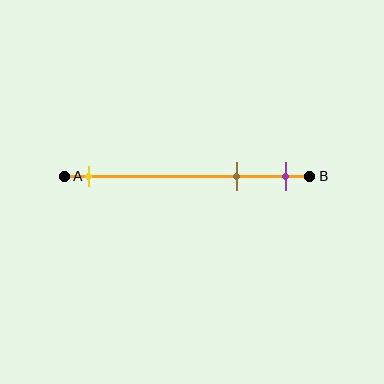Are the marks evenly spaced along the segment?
No, the marks are not evenly spaced.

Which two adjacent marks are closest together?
The brown and purple marks are the closest adjacent pair.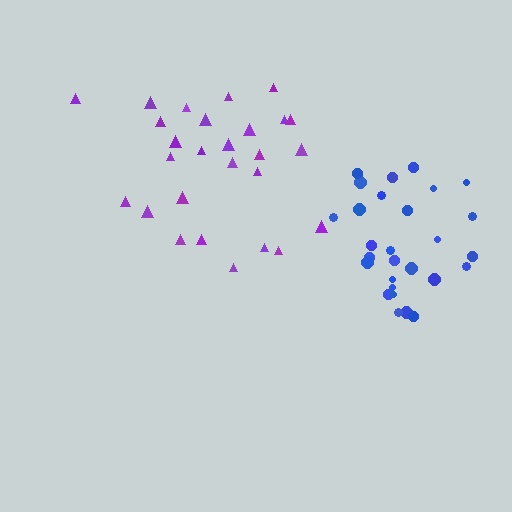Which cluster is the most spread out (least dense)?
Purple.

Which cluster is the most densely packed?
Blue.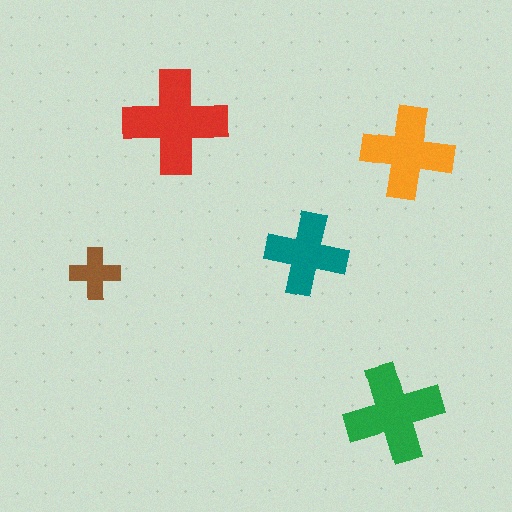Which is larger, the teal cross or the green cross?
The green one.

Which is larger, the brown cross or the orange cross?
The orange one.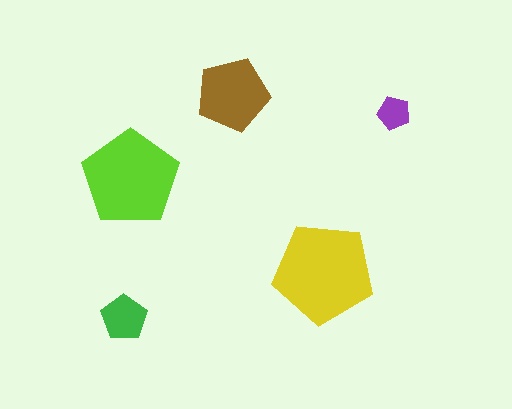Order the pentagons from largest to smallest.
the yellow one, the lime one, the brown one, the green one, the purple one.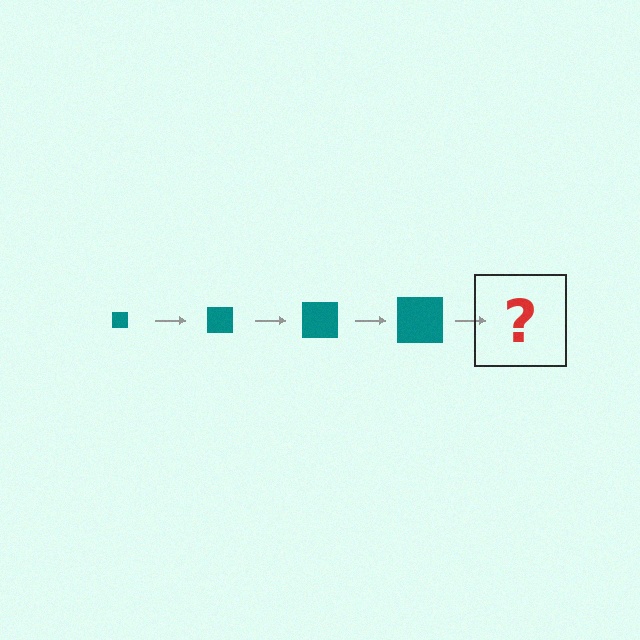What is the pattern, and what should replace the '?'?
The pattern is that the square gets progressively larger each step. The '?' should be a teal square, larger than the previous one.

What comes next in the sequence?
The next element should be a teal square, larger than the previous one.